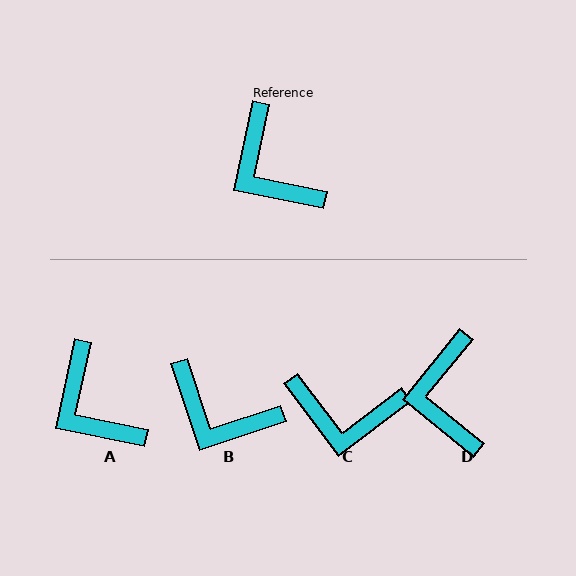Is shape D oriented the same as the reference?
No, it is off by about 27 degrees.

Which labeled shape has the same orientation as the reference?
A.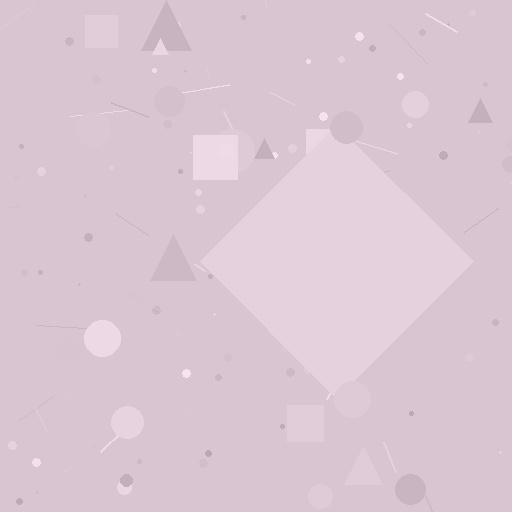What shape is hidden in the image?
A diamond is hidden in the image.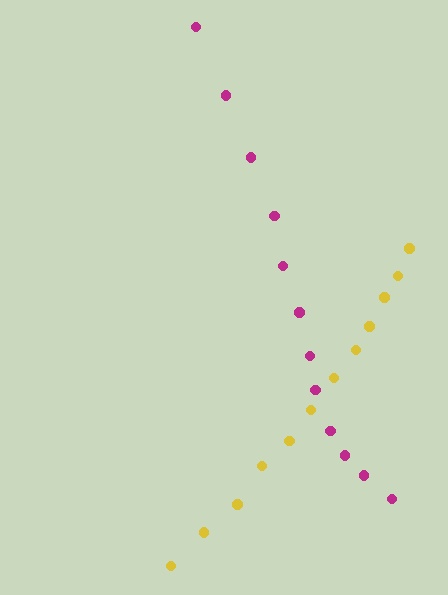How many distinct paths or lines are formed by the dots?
There are 2 distinct paths.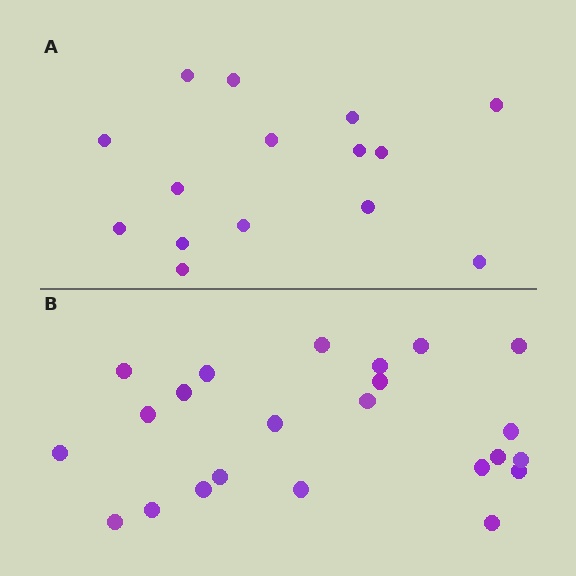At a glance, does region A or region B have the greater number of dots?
Region B (the bottom region) has more dots.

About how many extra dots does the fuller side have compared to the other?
Region B has roughly 8 or so more dots than region A.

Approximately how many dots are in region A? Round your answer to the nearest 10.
About 20 dots. (The exact count is 15, which rounds to 20.)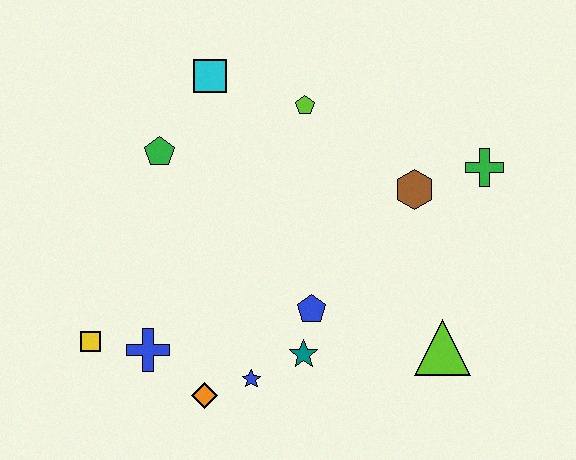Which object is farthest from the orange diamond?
The green cross is farthest from the orange diamond.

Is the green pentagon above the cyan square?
No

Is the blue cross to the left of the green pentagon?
Yes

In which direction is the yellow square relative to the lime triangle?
The yellow square is to the left of the lime triangle.